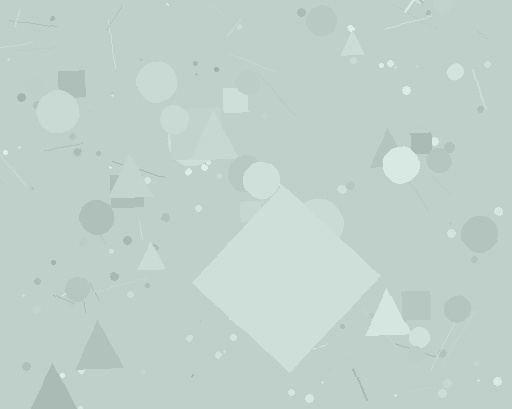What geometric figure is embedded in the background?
A diamond is embedded in the background.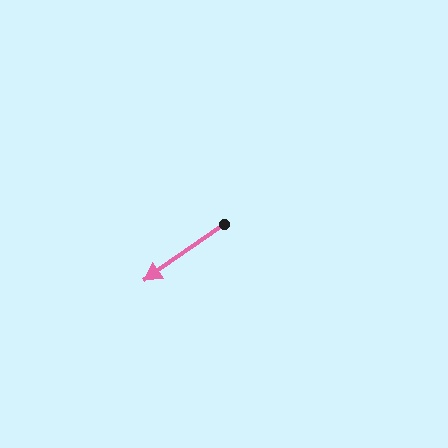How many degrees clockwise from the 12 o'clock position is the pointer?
Approximately 235 degrees.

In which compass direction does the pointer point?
Southwest.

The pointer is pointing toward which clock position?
Roughly 8 o'clock.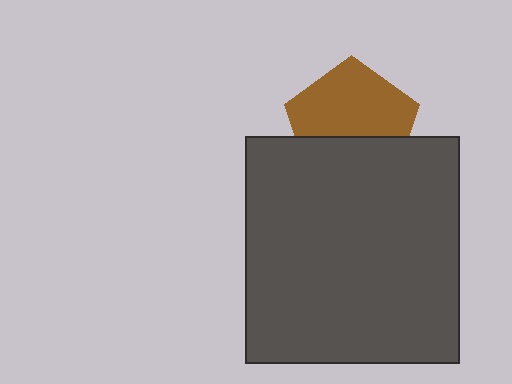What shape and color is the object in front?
The object in front is a dark gray rectangle.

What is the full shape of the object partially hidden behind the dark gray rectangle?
The partially hidden object is a brown pentagon.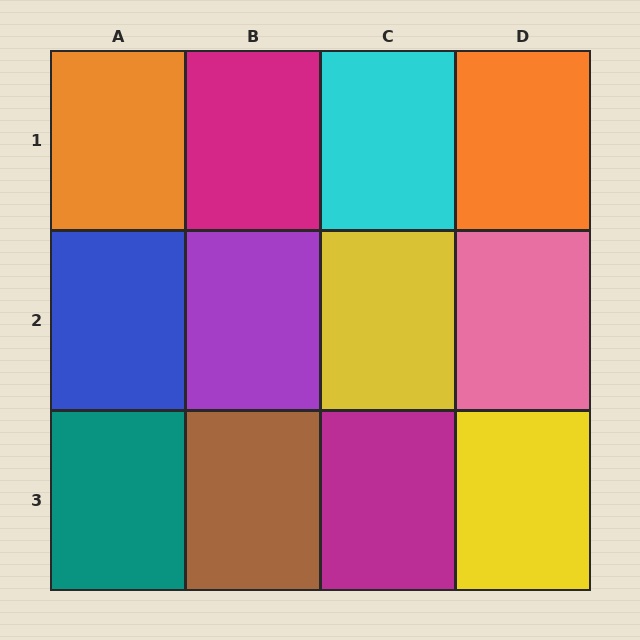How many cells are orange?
2 cells are orange.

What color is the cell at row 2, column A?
Blue.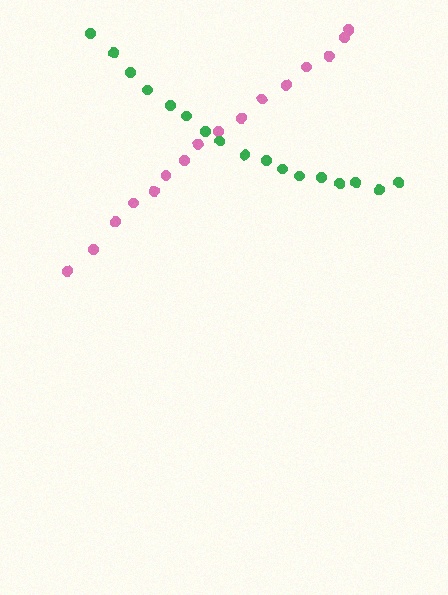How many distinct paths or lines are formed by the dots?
There are 2 distinct paths.